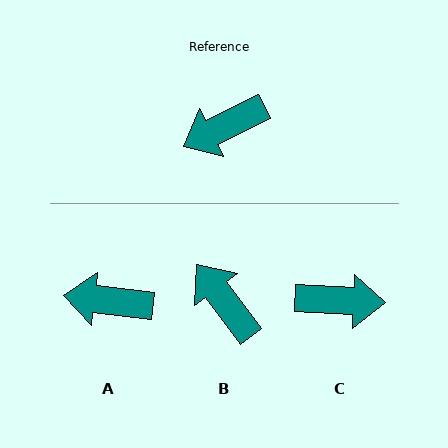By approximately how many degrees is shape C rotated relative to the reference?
Approximately 151 degrees counter-clockwise.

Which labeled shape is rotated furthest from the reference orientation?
C, about 151 degrees away.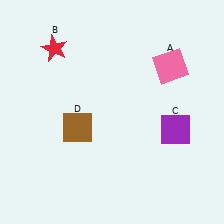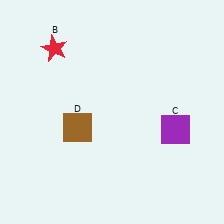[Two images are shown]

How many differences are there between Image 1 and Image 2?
There is 1 difference between the two images.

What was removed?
The pink square (A) was removed in Image 2.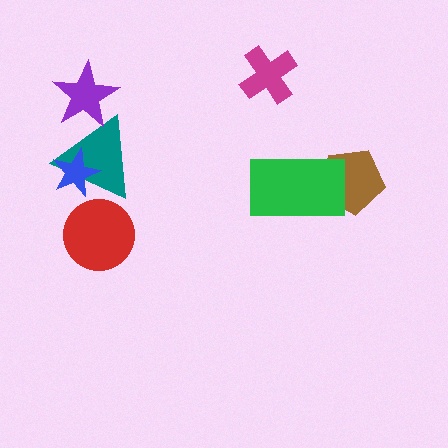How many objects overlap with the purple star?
1 object overlaps with the purple star.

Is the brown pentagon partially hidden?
Yes, it is partially covered by another shape.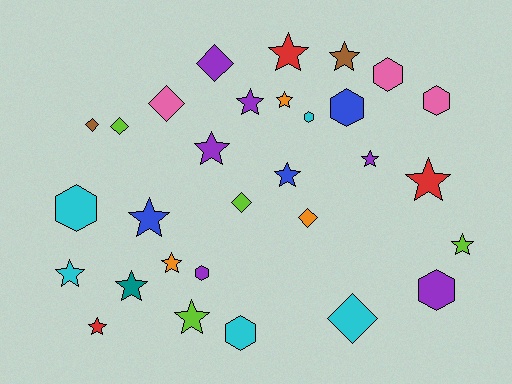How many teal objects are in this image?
There is 1 teal object.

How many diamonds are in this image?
There are 7 diamonds.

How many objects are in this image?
There are 30 objects.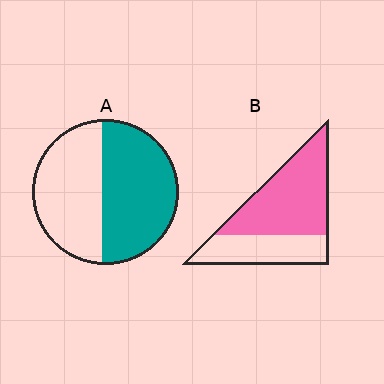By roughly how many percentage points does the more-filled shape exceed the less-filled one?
By roughly 10 percentage points (B over A).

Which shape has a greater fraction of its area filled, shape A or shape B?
Shape B.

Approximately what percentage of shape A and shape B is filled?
A is approximately 55% and B is approximately 65%.